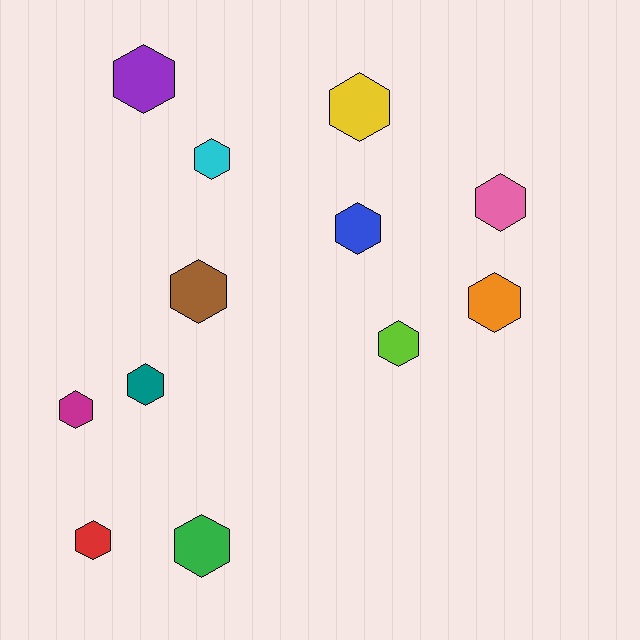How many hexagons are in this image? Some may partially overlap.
There are 12 hexagons.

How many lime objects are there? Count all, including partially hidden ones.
There is 1 lime object.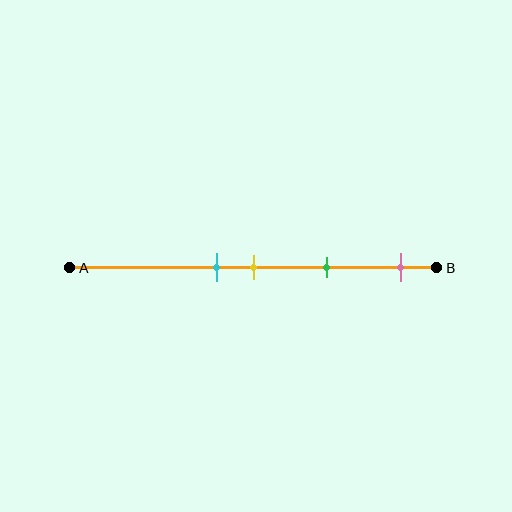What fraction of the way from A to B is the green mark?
The green mark is approximately 70% (0.7) of the way from A to B.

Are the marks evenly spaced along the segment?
No, the marks are not evenly spaced.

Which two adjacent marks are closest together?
The cyan and yellow marks are the closest adjacent pair.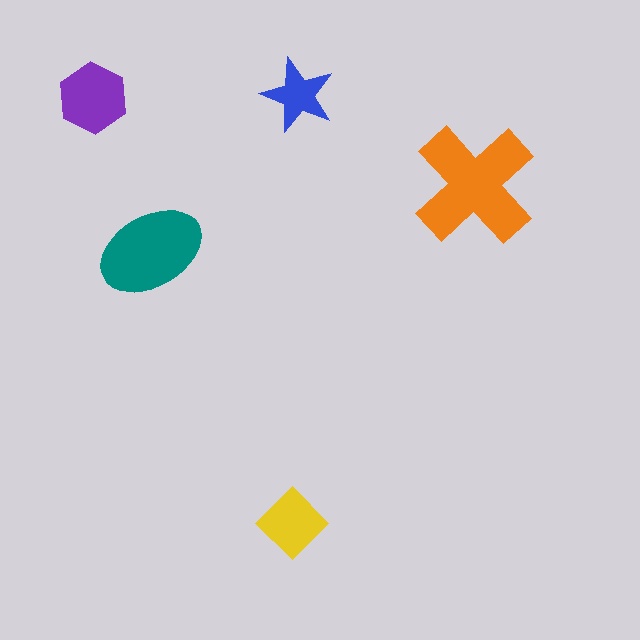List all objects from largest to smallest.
The orange cross, the teal ellipse, the purple hexagon, the yellow diamond, the blue star.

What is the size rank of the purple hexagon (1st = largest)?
3rd.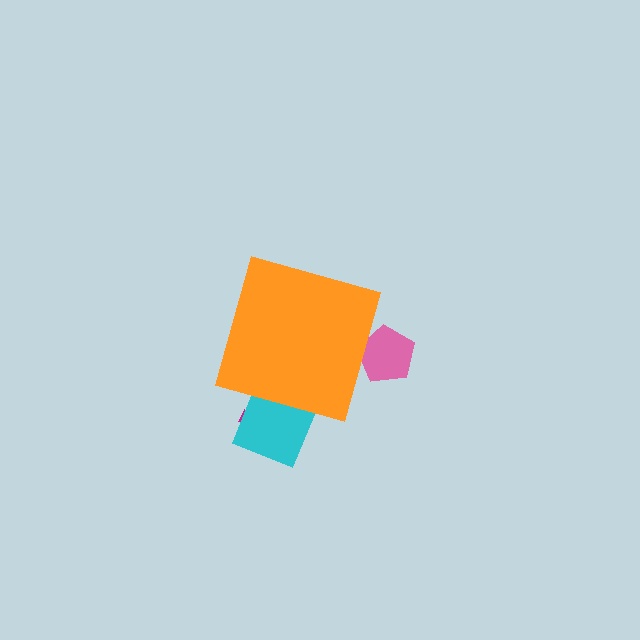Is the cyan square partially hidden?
Yes, the cyan square is partially hidden behind the orange diamond.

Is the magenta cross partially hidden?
Yes, the magenta cross is partially hidden behind the orange diamond.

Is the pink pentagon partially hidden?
Yes, the pink pentagon is partially hidden behind the orange diamond.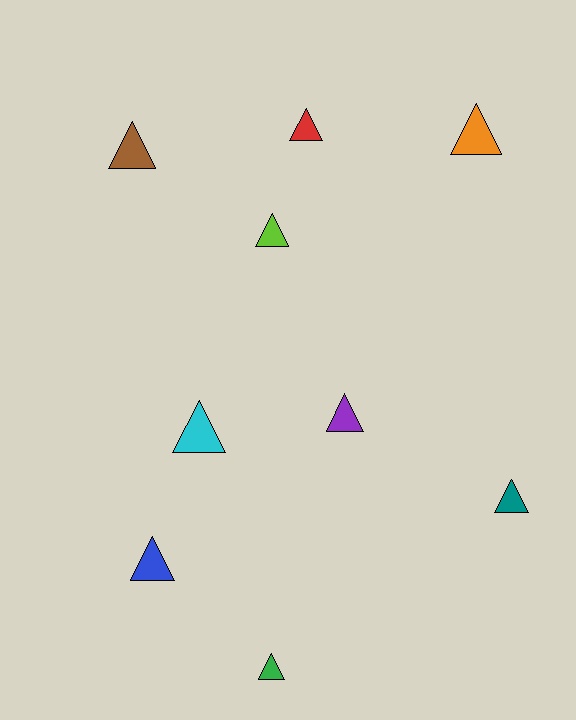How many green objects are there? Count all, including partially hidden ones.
There is 1 green object.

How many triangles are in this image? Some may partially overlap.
There are 9 triangles.